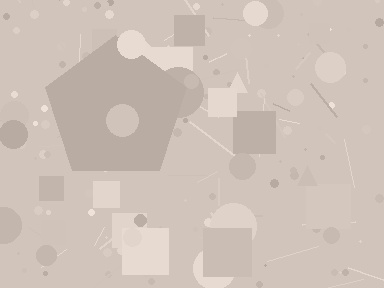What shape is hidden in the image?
A pentagon is hidden in the image.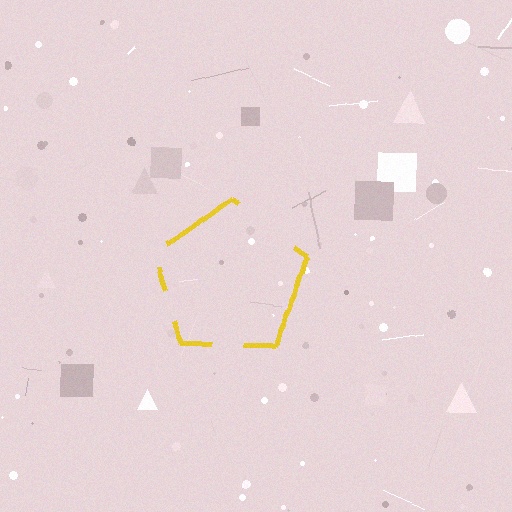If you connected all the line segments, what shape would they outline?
They would outline a pentagon.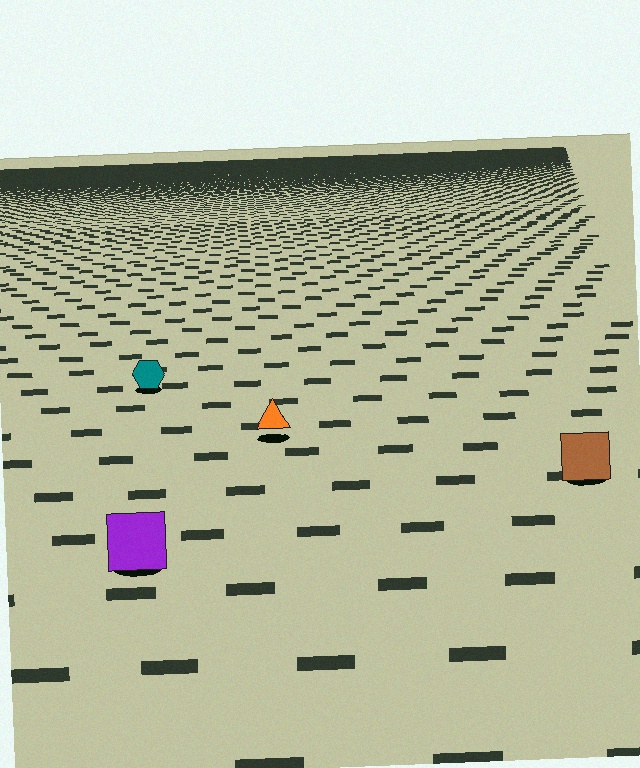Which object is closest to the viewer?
The purple square is closest. The texture marks near it are larger and more spread out.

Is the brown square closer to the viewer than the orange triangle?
Yes. The brown square is closer — you can tell from the texture gradient: the ground texture is coarser near it.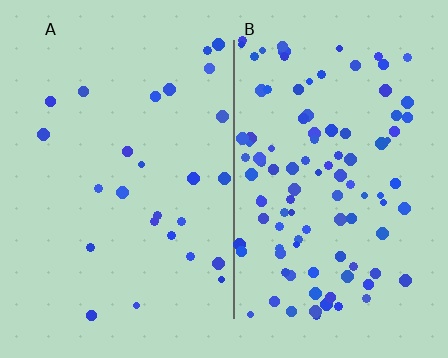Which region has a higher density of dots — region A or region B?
B (the right).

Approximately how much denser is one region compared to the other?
Approximately 4.1× — region B over region A.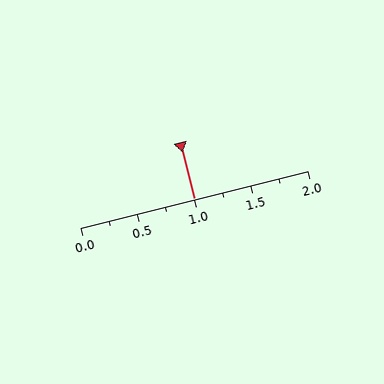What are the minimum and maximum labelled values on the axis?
The axis runs from 0.0 to 2.0.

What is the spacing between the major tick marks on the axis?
The major ticks are spaced 0.5 apart.